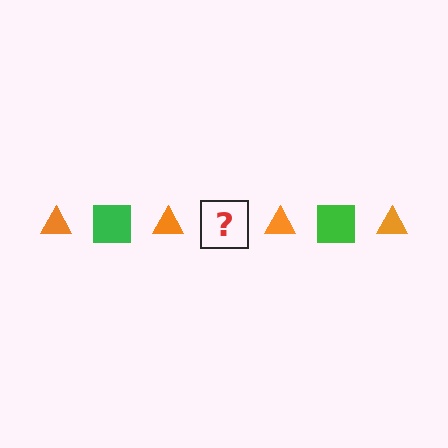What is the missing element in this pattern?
The missing element is a green square.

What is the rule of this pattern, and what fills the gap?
The rule is that the pattern alternates between orange triangle and green square. The gap should be filled with a green square.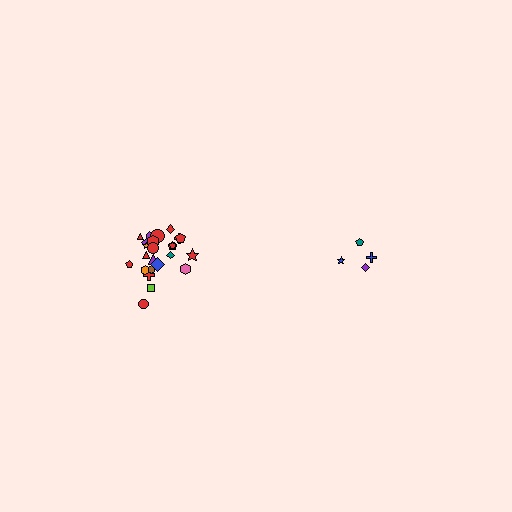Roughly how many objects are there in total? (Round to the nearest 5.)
Roughly 30 objects in total.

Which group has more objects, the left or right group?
The left group.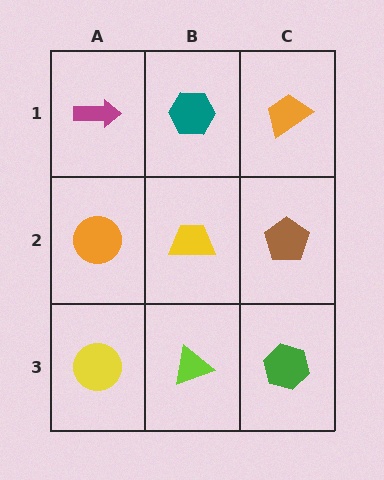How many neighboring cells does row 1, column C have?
2.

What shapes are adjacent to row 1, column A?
An orange circle (row 2, column A), a teal hexagon (row 1, column B).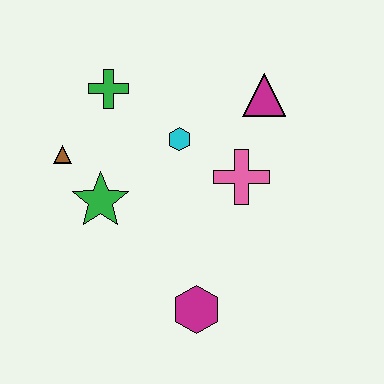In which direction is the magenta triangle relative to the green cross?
The magenta triangle is to the right of the green cross.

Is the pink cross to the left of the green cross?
No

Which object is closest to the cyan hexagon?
The pink cross is closest to the cyan hexagon.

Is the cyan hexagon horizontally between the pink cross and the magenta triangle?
No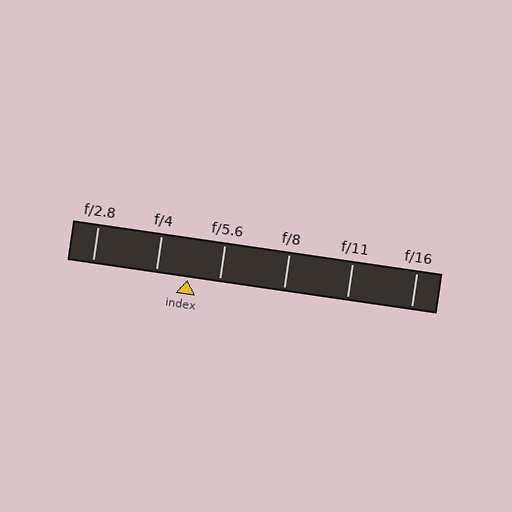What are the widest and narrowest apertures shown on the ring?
The widest aperture shown is f/2.8 and the narrowest is f/16.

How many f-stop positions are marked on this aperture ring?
There are 6 f-stop positions marked.